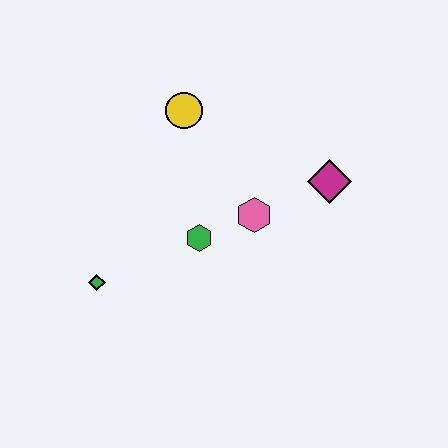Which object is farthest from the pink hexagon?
The green diamond is farthest from the pink hexagon.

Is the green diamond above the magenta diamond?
No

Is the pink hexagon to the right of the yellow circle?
Yes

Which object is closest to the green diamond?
The green hexagon is closest to the green diamond.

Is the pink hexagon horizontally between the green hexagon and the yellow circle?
No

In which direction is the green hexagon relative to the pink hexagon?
The green hexagon is to the left of the pink hexagon.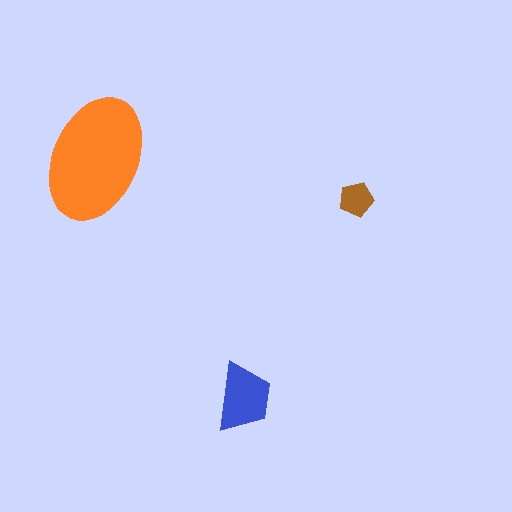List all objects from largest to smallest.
The orange ellipse, the blue trapezoid, the brown pentagon.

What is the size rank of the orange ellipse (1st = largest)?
1st.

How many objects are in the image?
There are 3 objects in the image.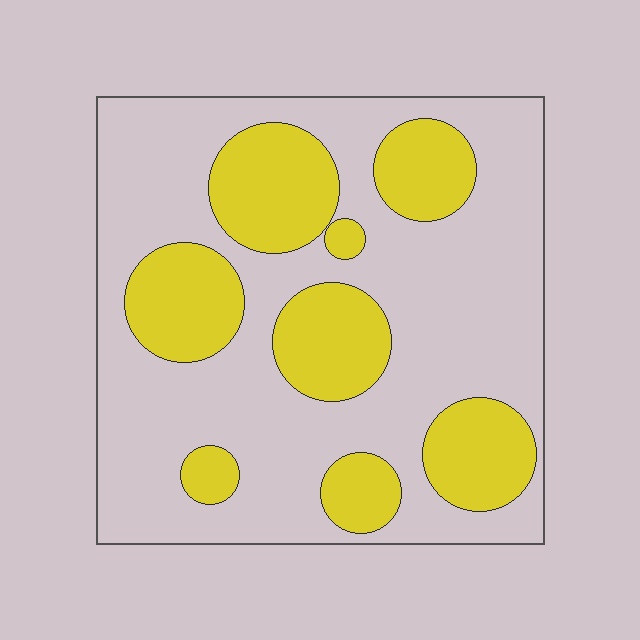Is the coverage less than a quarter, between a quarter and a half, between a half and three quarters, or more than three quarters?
Between a quarter and a half.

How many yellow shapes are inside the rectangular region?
8.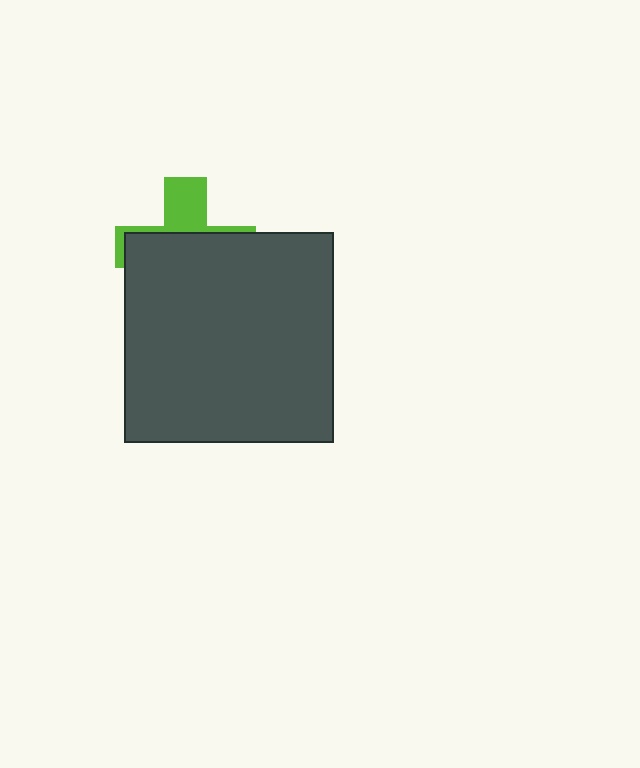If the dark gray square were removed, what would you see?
You would see the complete lime cross.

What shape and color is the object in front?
The object in front is a dark gray square.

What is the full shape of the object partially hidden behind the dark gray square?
The partially hidden object is a lime cross.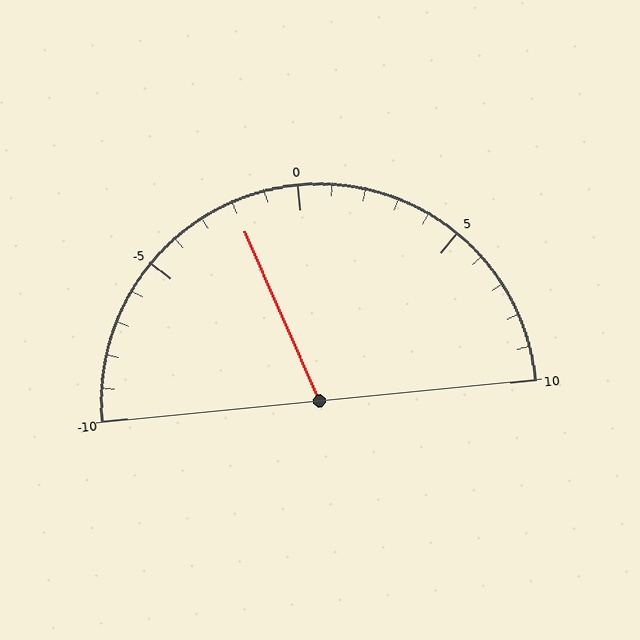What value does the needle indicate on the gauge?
The needle indicates approximately -2.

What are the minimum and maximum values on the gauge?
The gauge ranges from -10 to 10.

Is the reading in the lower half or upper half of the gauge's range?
The reading is in the lower half of the range (-10 to 10).